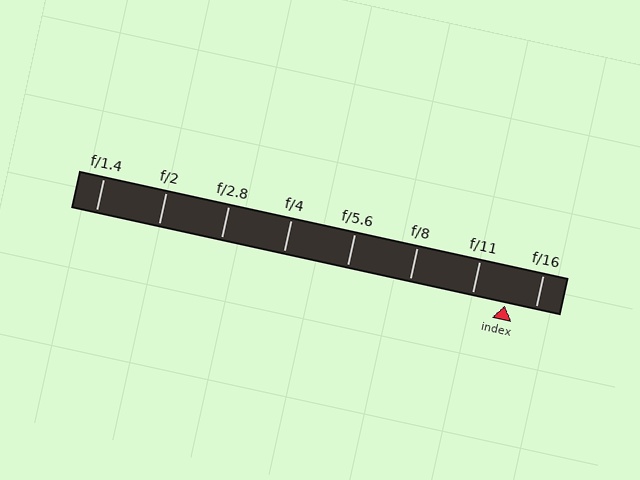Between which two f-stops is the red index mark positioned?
The index mark is between f/11 and f/16.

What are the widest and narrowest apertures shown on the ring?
The widest aperture shown is f/1.4 and the narrowest is f/16.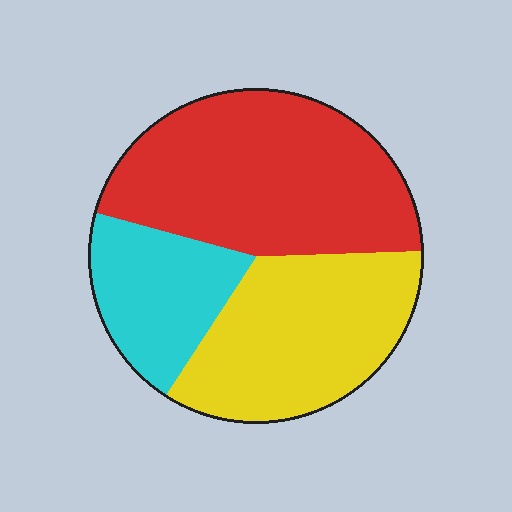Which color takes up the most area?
Red, at roughly 45%.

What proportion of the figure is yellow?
Yellow takes up about one third (1/3) of the figure.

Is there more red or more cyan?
Red.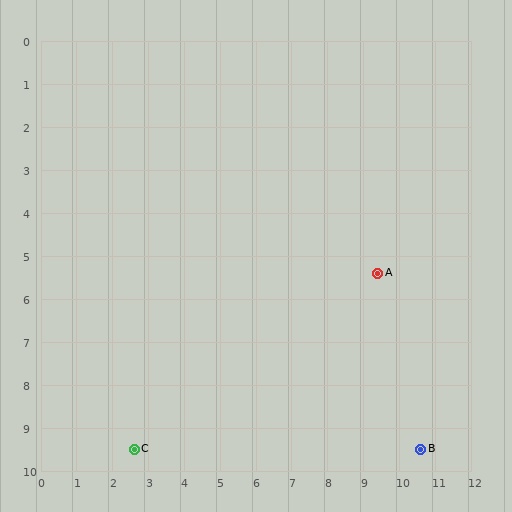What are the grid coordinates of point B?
Point B is at approximately (10.6, 9.5).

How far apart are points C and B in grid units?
Points C and B are about 8.0 grid units apart.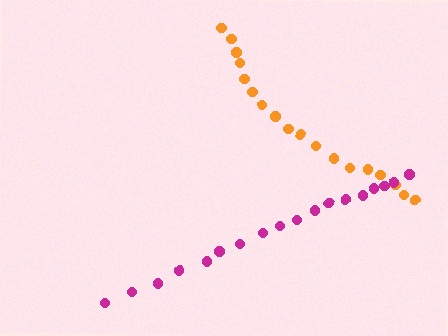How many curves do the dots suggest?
There are 2 distinct paths.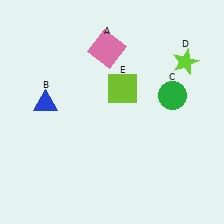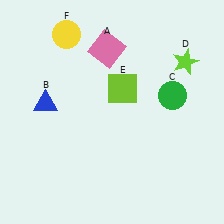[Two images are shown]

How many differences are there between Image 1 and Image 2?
There is 1 difference between the two images.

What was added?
A yellow circle (F) was added in Image 2.